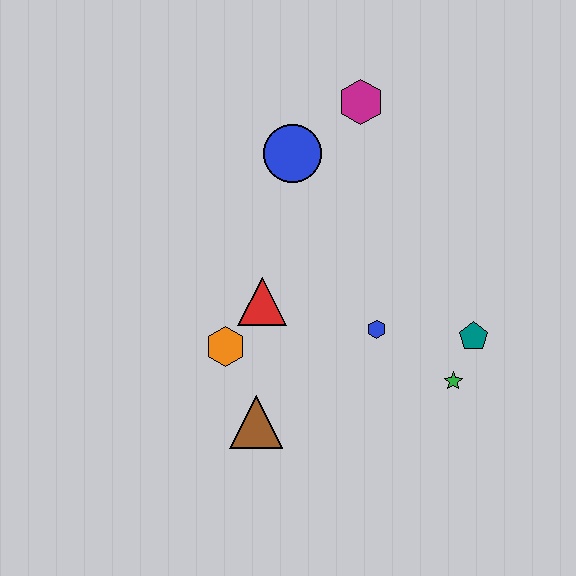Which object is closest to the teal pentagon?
The green star is closest to the teal pentagon.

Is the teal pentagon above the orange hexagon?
Yes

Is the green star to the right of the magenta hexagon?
Yes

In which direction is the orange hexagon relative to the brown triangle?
The orange hexagon is above the brown triangle.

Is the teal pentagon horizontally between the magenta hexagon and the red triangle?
No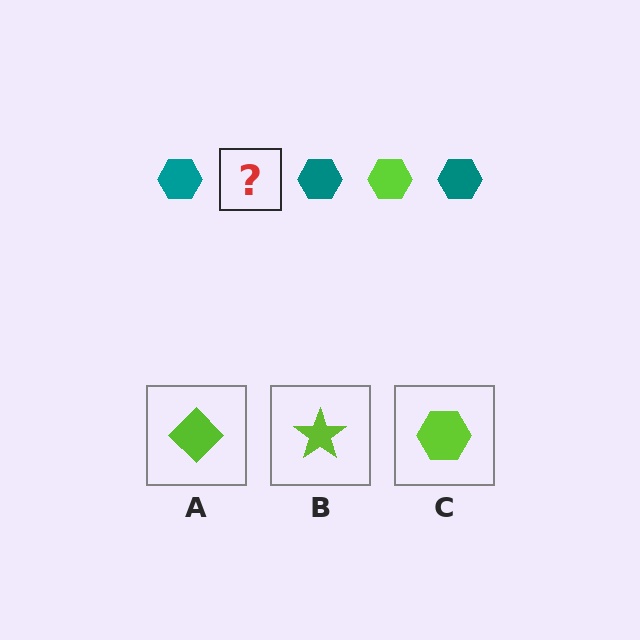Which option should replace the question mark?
Option C.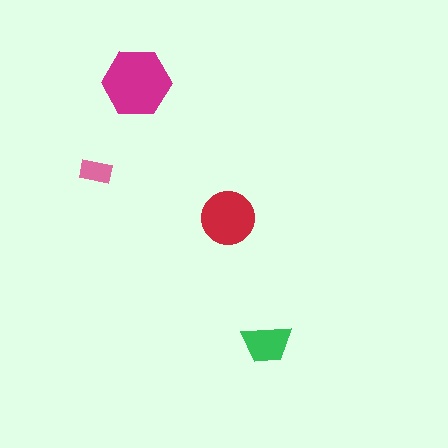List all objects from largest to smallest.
The magenta hexagon, the red circle, the green trapezoid, the pink rectangle.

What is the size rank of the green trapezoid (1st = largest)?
3rd.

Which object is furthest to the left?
The pink rectangle is leftmost.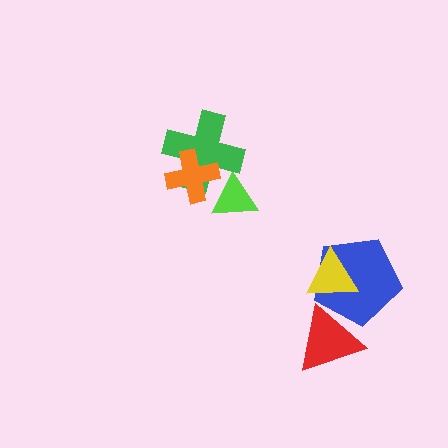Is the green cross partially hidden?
Yes, it is partially covered by another shape.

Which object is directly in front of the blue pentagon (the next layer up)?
The yellow triangle is directly in front of the blue pentagon.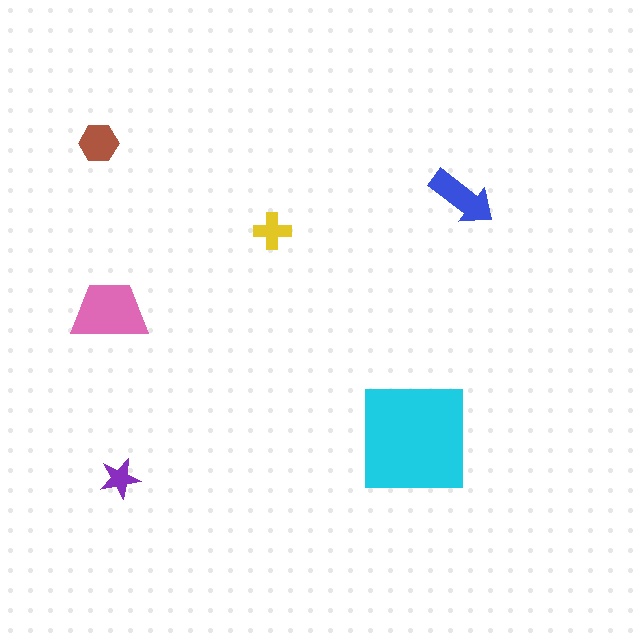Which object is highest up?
The brown hexagon is topmost.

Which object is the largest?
The cyan square.